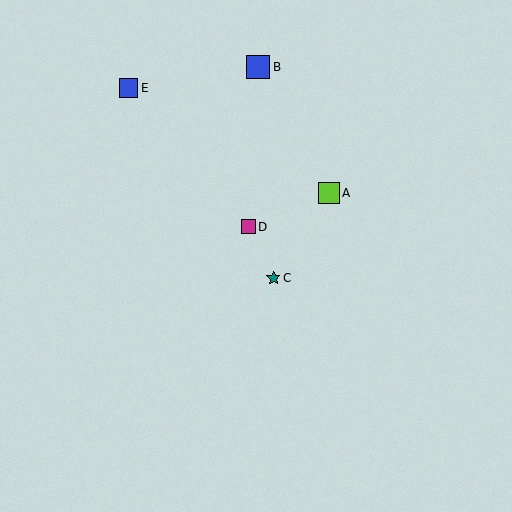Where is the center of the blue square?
The center of the blue square is at (258, 67).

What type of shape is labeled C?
Shape C is a teal star.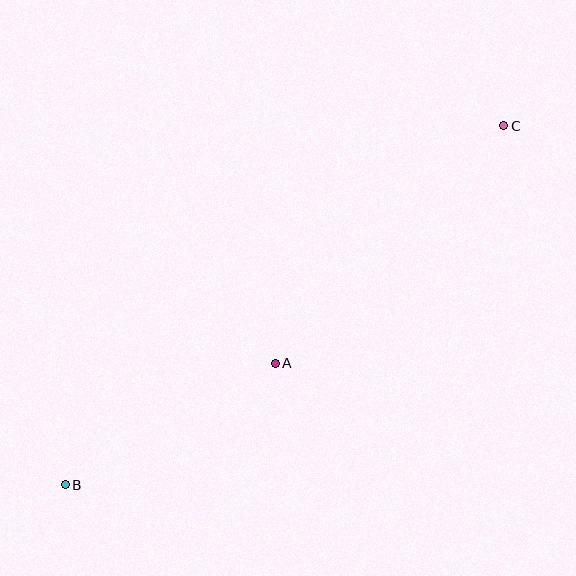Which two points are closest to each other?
Points A and B are closest to each other.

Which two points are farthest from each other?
Points B and C are farthest from each other.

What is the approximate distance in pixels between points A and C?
The distance between A and C is approximately 330 pixels.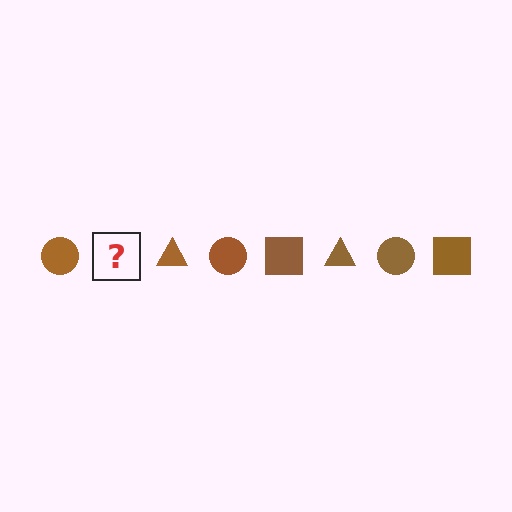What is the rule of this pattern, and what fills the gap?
The rule is that the pattern cycles through circle, square, triangle shapes in brown. The gap should be filled with a brown square.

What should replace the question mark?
The question mark should be replaced with a brown square.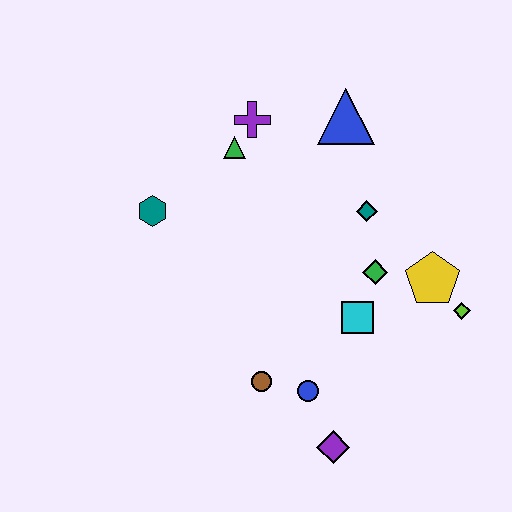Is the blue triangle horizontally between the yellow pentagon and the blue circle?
Yes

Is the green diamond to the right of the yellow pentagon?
No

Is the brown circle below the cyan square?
Yes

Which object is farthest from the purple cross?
The purple diamond is farthest from the purple cross.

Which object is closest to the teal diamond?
The green diamond is closest to the teal diamond.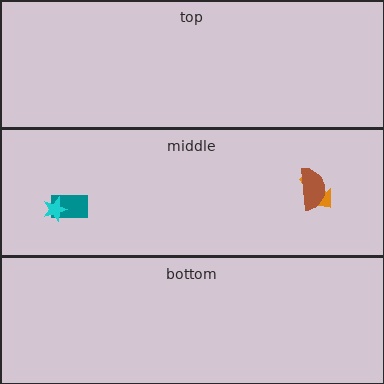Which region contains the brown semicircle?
The middle region.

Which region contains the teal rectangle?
The middle region.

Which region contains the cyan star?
The middle region.